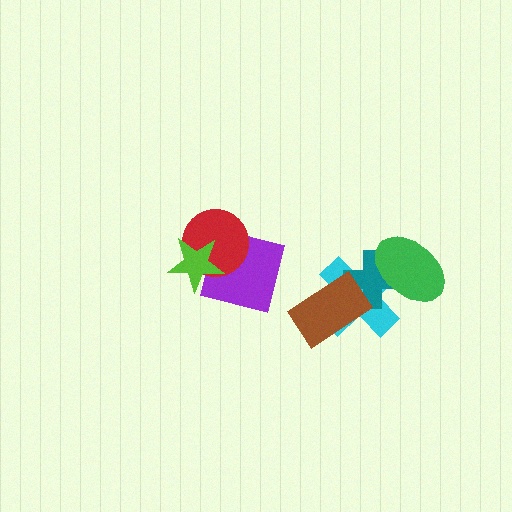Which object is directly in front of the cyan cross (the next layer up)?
The teal cross is directly in front of the cyan cross.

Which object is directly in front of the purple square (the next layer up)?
The red circle is directly in front of the purple square.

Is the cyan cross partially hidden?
Yes, it is partially covered by another shape.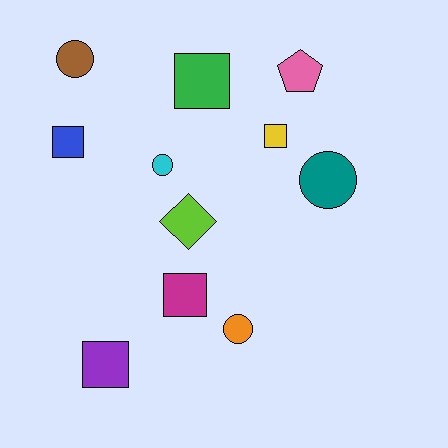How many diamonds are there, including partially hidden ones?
There is 1 diamond.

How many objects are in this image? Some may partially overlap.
There are 11 objects.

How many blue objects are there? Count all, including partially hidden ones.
There is 1 blue object.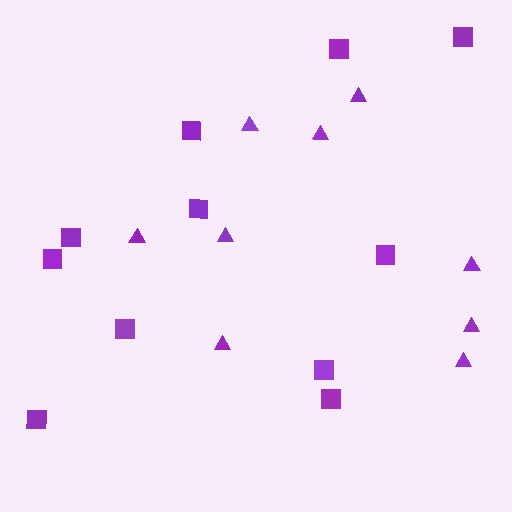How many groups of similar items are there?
There are 2 groups: one group of triangles (9) and one group of squares (11).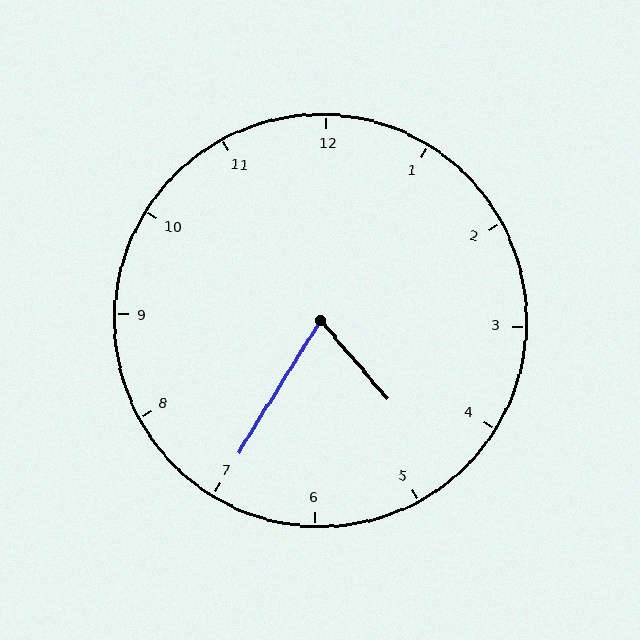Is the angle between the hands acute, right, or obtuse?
It is acute.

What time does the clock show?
4:35.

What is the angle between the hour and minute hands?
Approximately 72 degrees.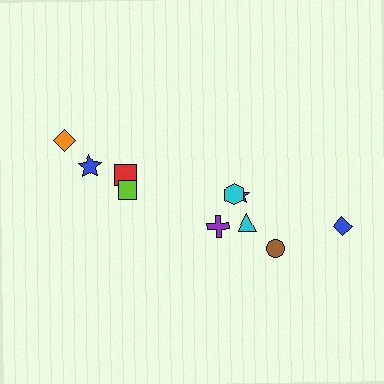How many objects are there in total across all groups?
There are 10 objects.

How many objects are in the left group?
There are 4 objects.